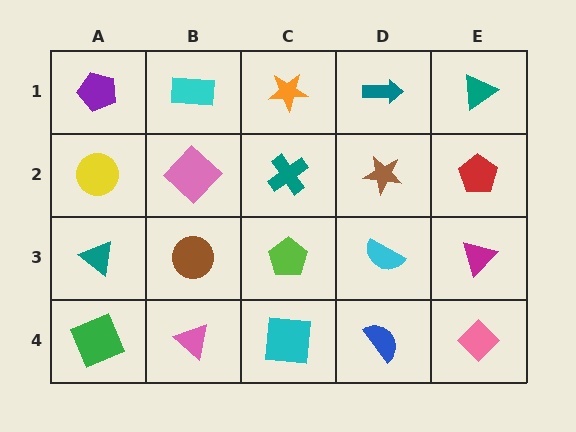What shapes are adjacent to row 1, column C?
A teal cross (row 2, column C), a cyan rectangle (row 1, column B), a teal arrow (row 1, column D).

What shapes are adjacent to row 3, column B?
A pink diamond (row 2, column B), a pink triangle (row 4, column B), a teal triangle (row 3, column A), a lime pentagon (row 3, column C).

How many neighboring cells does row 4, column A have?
2.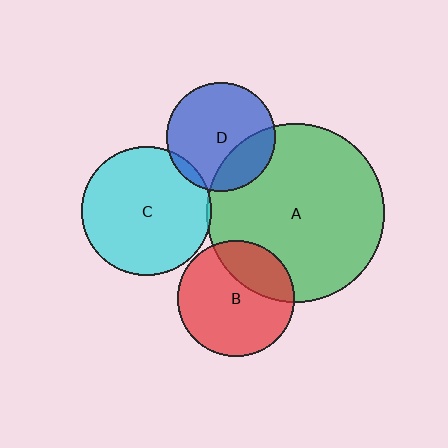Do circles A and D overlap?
Yes.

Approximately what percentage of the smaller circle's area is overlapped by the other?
Approximately 25%.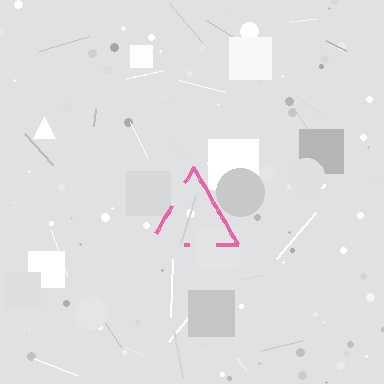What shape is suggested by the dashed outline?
The dashed outline suggests a triangle.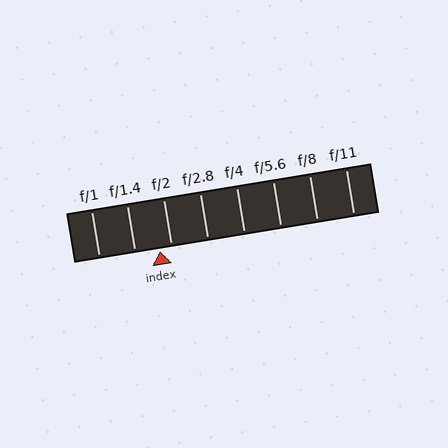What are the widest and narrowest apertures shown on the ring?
The widest aperture shown is f/1 and the narrowest is f/11.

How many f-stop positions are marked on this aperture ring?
There are 8 f-stop positions marked.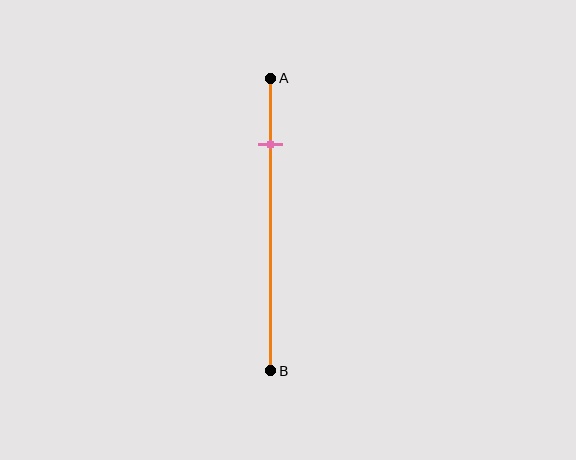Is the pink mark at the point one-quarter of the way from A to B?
Yes, the mark is approximately at the one-quarter point.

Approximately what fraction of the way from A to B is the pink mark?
The pink mark is approximately 25% of the way from A to B.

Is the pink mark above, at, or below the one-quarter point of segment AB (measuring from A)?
The pink mark is approximately at the one-quarter point of segment AB.